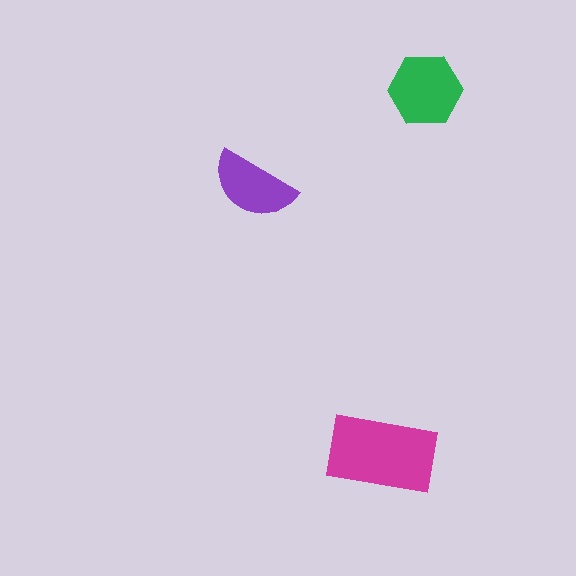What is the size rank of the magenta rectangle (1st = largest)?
1st.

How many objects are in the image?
There are 3 objects in the image.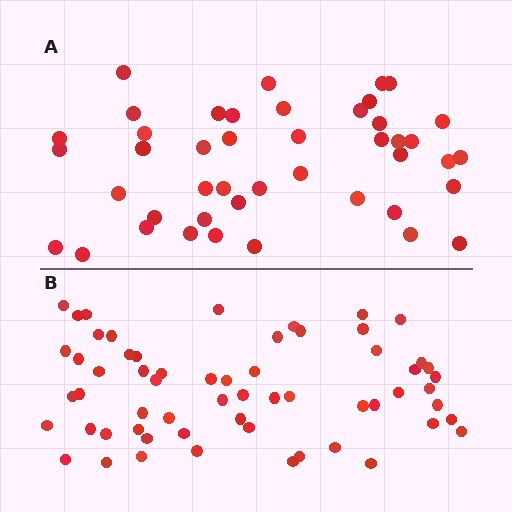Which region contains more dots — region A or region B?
Region B (the bottom region) has more dots.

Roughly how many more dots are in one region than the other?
Region B has approximately 15 more dots than region A.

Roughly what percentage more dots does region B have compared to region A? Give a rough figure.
About 35% more.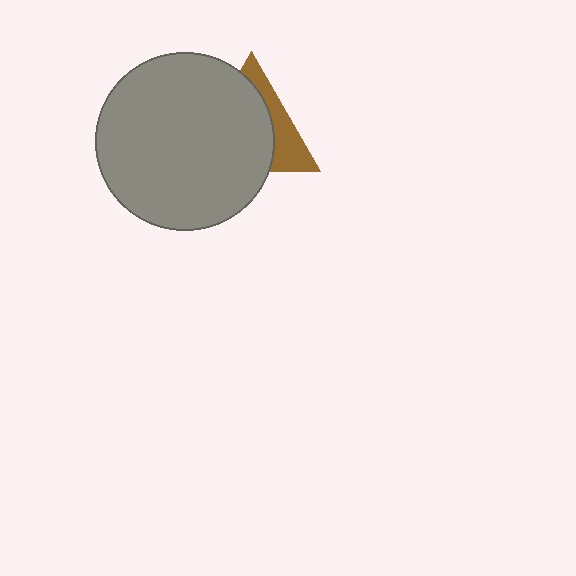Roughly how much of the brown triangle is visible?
A small part of it is visible (roughly 33%).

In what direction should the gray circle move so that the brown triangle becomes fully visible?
The gray circle should move left. That is the shortest direction to clear the overlap and leave the brown triangle fully visible.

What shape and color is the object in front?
The object in front is a gray circle.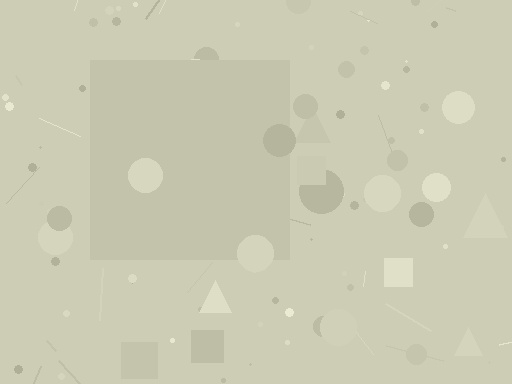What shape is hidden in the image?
A square is hidden in the image.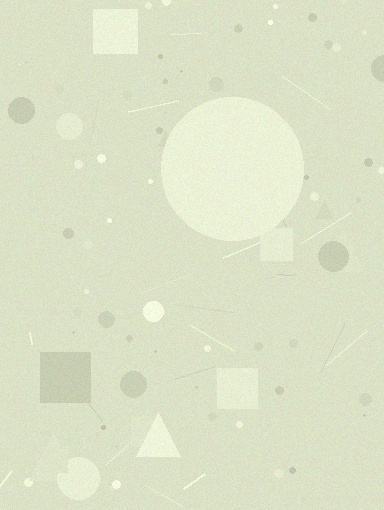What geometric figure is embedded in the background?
A circle is embedded in the background.